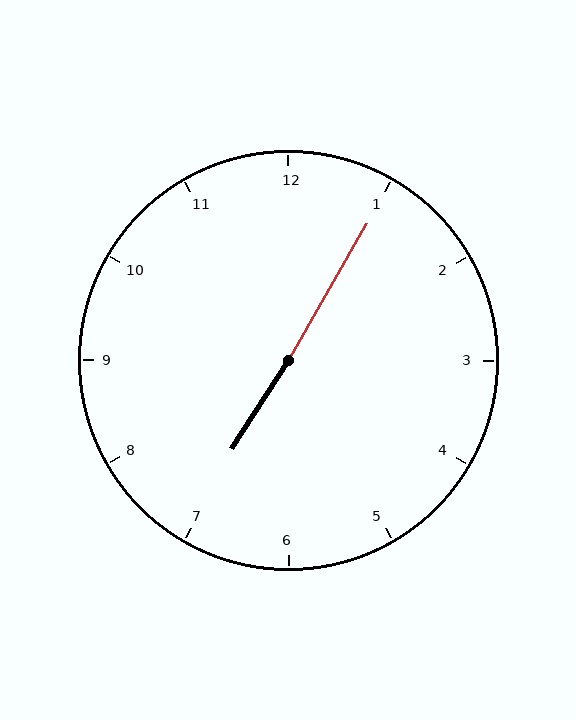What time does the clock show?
7:05.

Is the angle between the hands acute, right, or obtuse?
It is obtuse.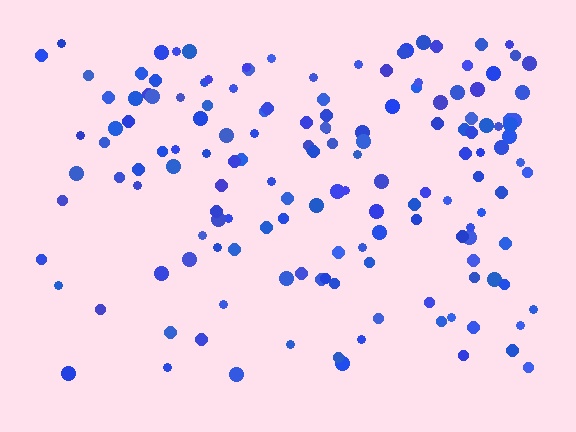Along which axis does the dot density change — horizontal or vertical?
Vertical.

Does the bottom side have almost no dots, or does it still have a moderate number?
Still a moderate number, just noticeably fewer than the top.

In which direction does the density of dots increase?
From bottom to top, with the top side densest.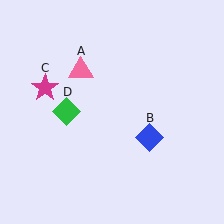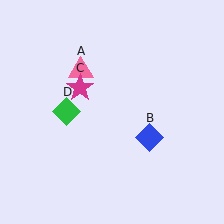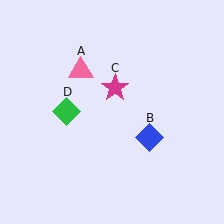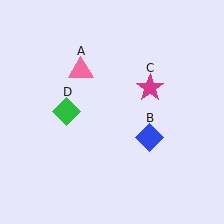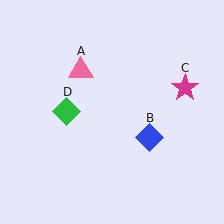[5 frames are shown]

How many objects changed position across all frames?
1 object changed position: magenta star (object C).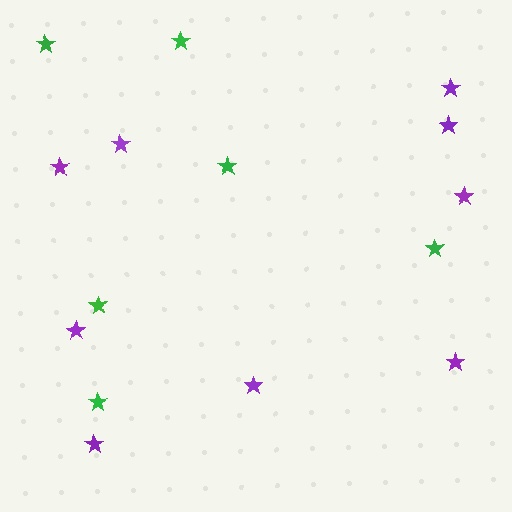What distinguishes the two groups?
There are 2 groups: one group of purple stars (9) and one group of green stars (6).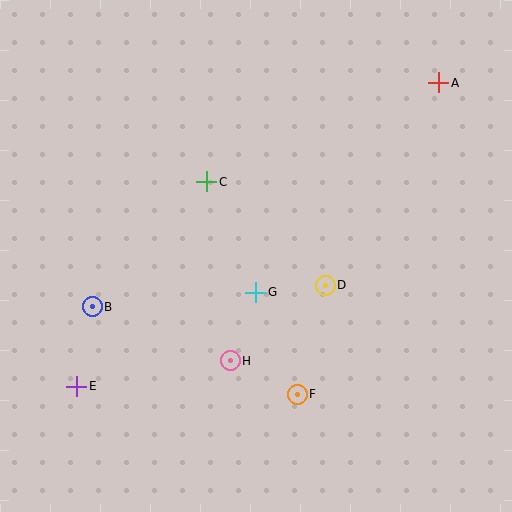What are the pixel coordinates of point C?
Point C is at (207, 182).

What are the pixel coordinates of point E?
Point E is at (77, 386).